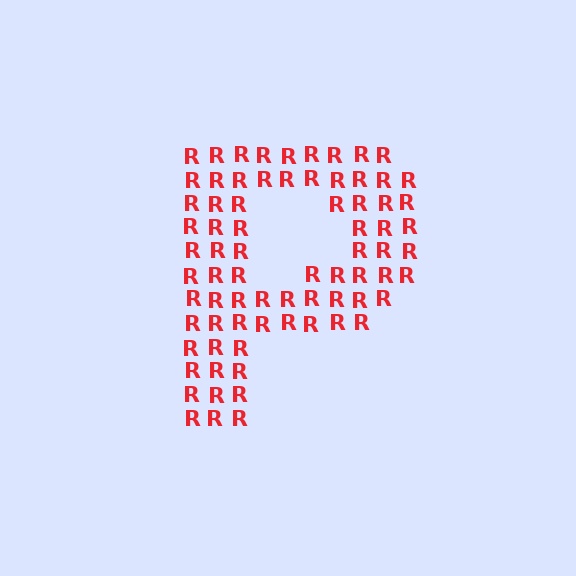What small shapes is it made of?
It is made of small letter R's.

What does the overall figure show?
The overall figure shows the letter P.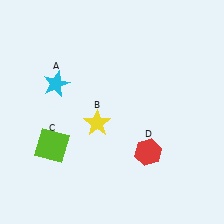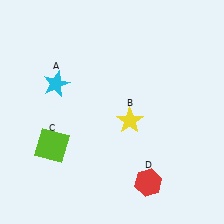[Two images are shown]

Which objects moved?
The objects that moved are: the yellow star (B), the red hexagon (D).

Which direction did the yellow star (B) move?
The yellow star (B) moved right.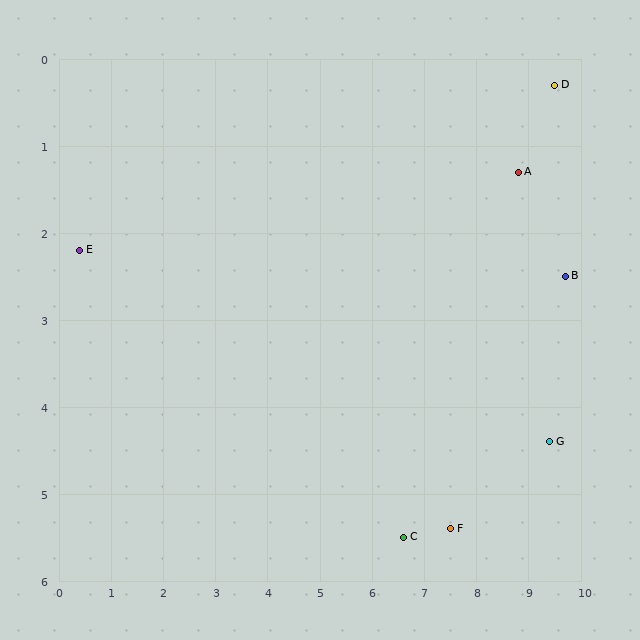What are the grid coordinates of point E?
Point E is at approximately (0.4, 2.2).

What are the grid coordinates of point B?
Point B is at approximately (9.7, 2.5).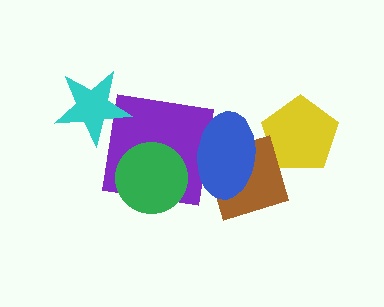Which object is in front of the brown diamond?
The blue ellipse is in front of the brown diamond.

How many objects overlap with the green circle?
1 object overlaps with the green circle.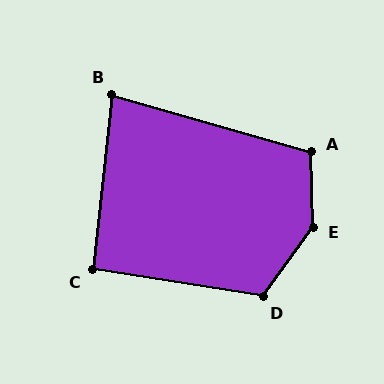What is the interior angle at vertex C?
Approximately 93 degrees (approximately right).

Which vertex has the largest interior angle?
E, at approximately 143 degrees.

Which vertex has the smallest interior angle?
B, at approximately 80 degrees.